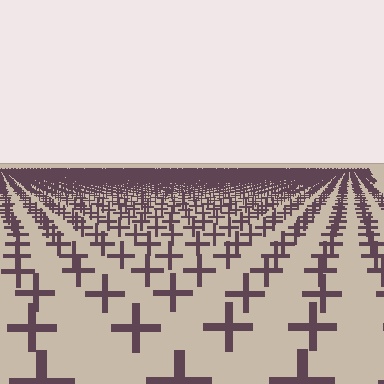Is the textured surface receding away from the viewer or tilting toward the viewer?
The surface is receding away from the viewer. Texture elements get smaller and denser toward the top.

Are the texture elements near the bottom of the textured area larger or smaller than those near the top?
Larger. Near the bottom, elements are closer to the viewer and appear at a bigger on-screen size.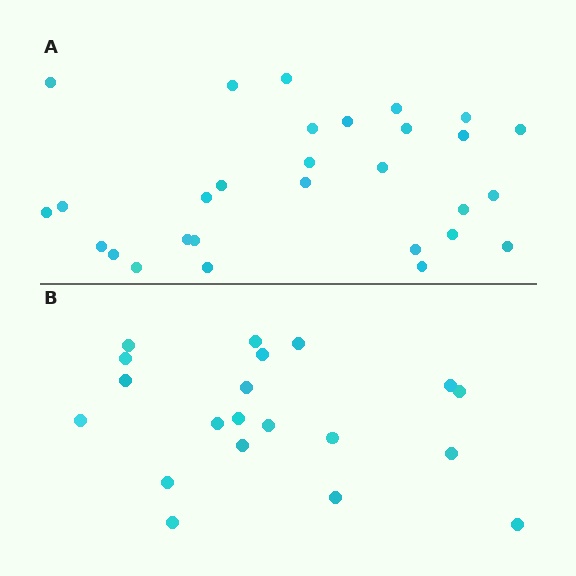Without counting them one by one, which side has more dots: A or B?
Region A (the top region) has more dots.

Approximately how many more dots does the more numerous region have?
Region A has roughly 8 or so more dots than region B.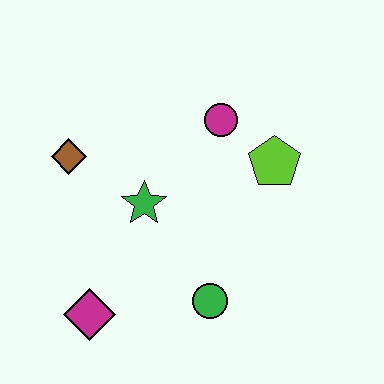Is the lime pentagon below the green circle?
No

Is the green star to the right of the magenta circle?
No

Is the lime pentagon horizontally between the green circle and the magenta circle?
No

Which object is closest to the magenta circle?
The lime pentagon is closest to the magenta circle.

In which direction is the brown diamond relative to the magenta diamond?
The brown diamond is above the magenta diamond.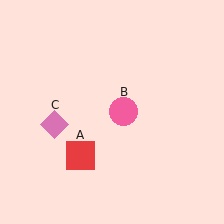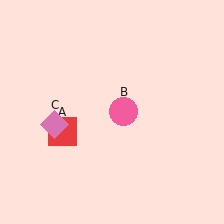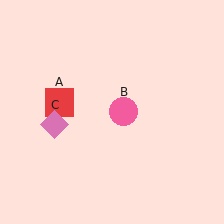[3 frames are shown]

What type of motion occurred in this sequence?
The red square (object A) rotated clockwise around the center of the scene.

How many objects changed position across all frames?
1 object changed position: red square (object A).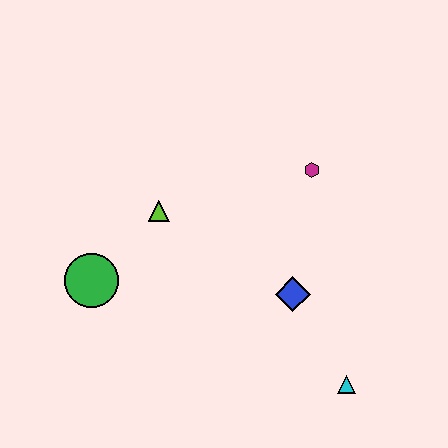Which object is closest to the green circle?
The lime triangle is closest to the green circle.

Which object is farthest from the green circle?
The cyan triangle is farthest from the green circle.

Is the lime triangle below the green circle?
No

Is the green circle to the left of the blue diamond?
Yes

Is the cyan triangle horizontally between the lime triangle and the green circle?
No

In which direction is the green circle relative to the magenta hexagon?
The green circle is to the left of the magenta hexagon.